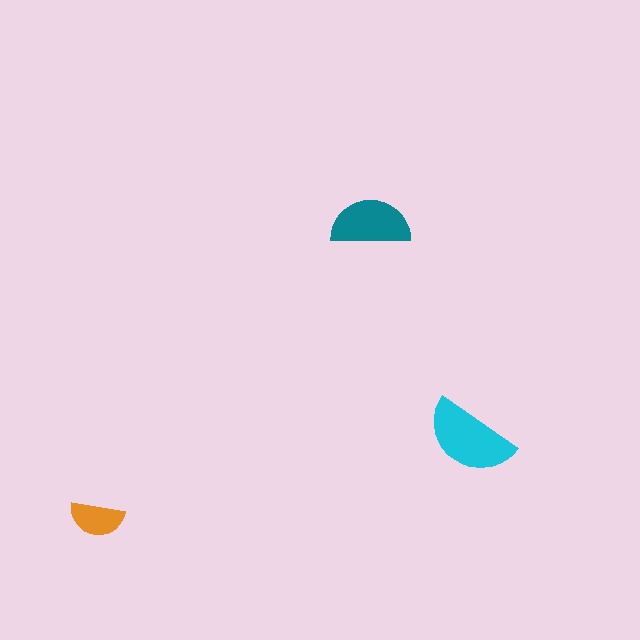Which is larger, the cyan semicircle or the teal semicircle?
The cyan one.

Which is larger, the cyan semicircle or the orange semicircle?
The cyan one.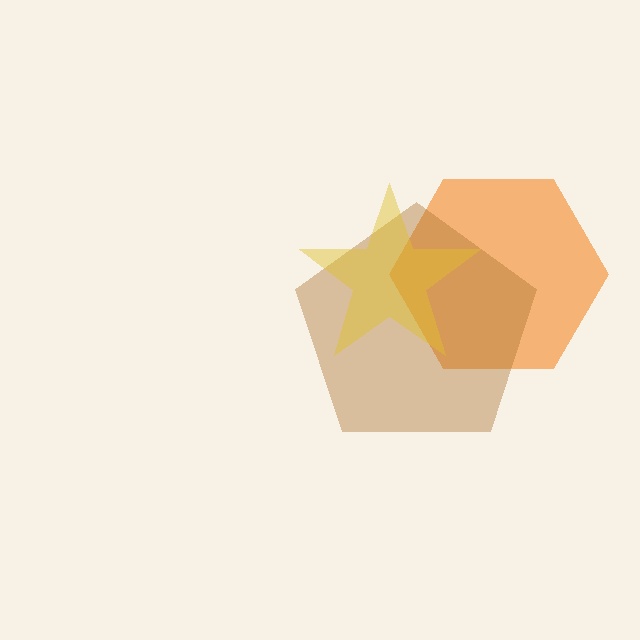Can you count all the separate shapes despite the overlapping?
Yes, there are 3 separate shapes.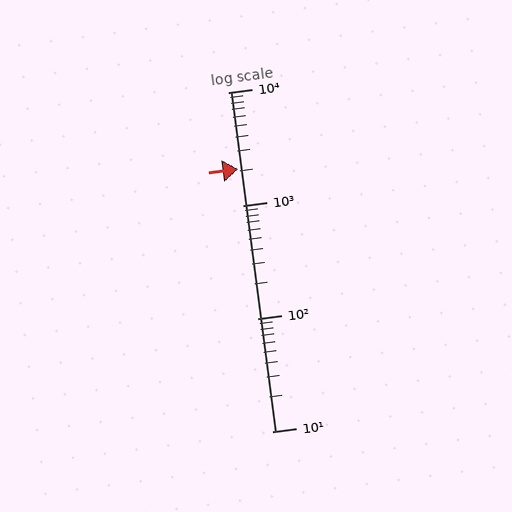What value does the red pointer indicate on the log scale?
The pointer indicates approximately 2100.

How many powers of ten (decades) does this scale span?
The scale spans 3 decades, from 10 to 10000.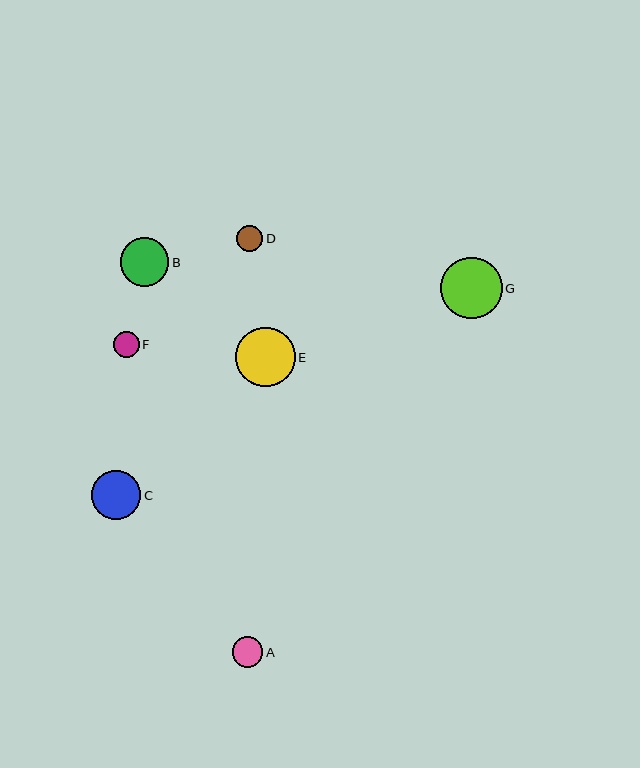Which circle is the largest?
Circle G is the largest with a size of approximately 62 pixels.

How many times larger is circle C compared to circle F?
Circle C is approximately 1.9 times the size of circle F.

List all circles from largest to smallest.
From largest to smallest: G, E, C, B, A, F, D.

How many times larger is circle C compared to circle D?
Circle C is approximately 1.9 times the size of circle D.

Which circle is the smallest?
Circle D is the smallest with a size of approximately 26 pixels.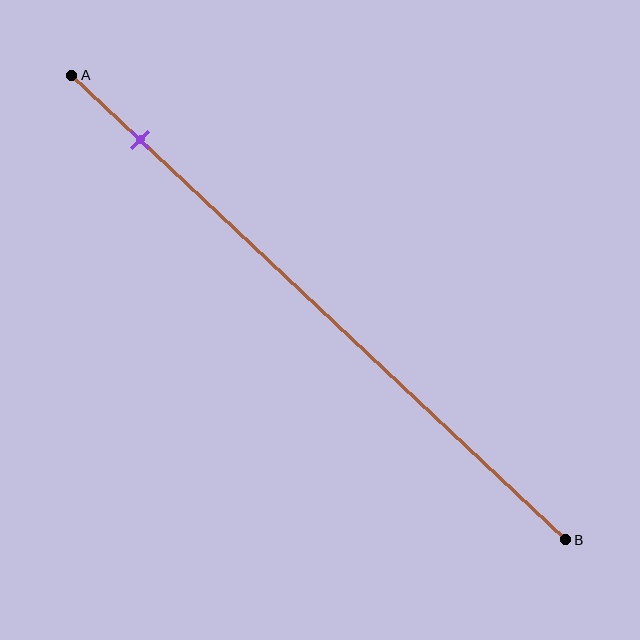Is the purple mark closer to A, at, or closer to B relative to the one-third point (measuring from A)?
The purple mark is closer to point A than the one-third point of segment AB.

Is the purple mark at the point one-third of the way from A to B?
No, the mark is at about 15% from A, not at the 33% one-third point.